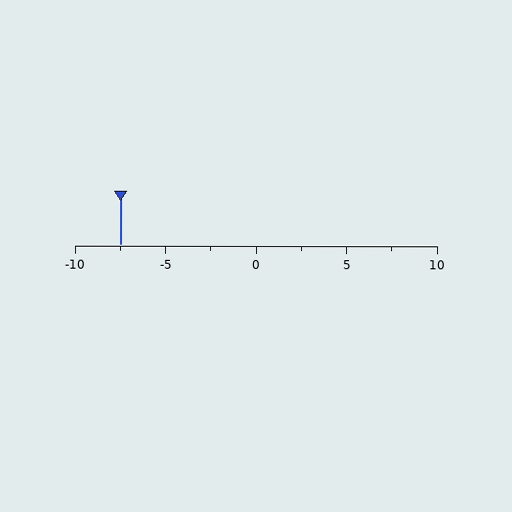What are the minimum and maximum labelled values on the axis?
The axis runs from -10 to 10.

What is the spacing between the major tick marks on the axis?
The major ticks are spaced 5 apart.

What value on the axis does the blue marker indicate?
The marker indicates approximately -7.5.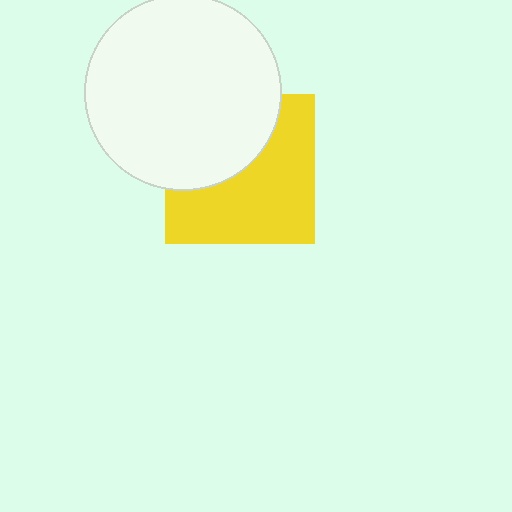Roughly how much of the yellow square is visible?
About half of it is visible (roughly 59%).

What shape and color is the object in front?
The object in front is a white circle.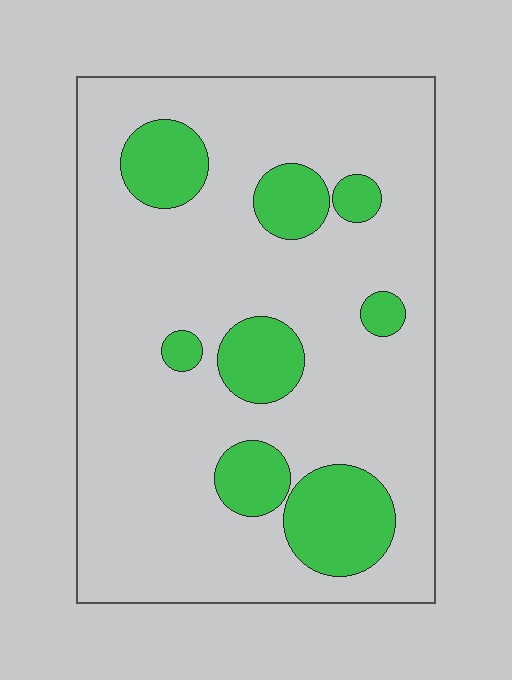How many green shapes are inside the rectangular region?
8.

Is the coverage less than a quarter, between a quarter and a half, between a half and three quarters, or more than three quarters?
Less than a quarter.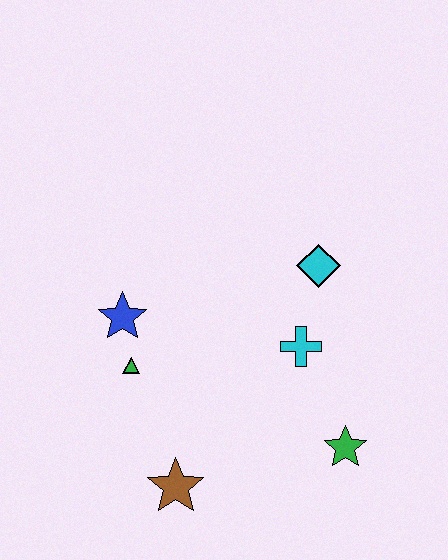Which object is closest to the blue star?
The green triangle is closest to the blue star.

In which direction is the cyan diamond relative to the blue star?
The cyan diamond is to the right of the blue star.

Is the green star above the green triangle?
No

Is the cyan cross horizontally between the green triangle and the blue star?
No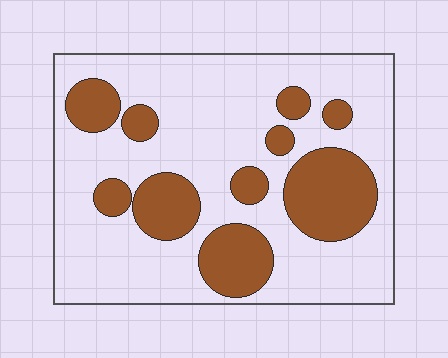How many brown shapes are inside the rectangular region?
10.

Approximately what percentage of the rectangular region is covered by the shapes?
Approximately 25%.